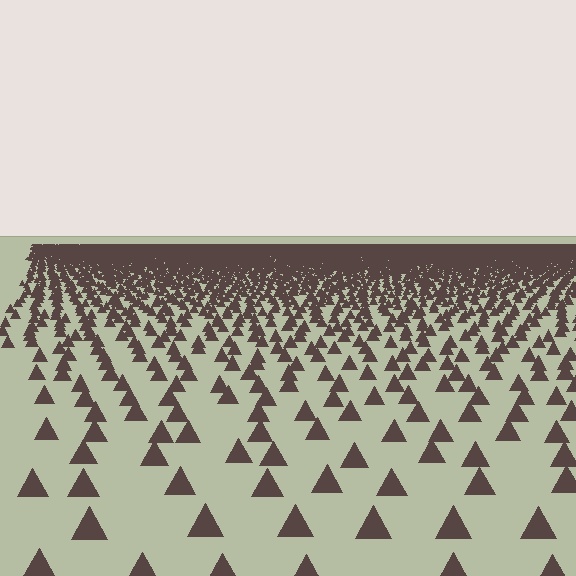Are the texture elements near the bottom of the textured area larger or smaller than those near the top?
Larger. Near the bottom, elements are closer to the viewer and appear at a bigger on-screen size.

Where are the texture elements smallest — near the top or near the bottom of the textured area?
Near the top.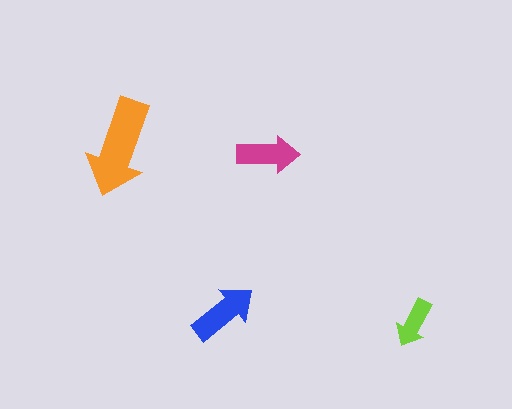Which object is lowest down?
The lime arrow is bottommost.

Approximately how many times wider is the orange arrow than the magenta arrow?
About 1.5 times wider.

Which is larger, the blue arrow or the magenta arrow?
The blue one.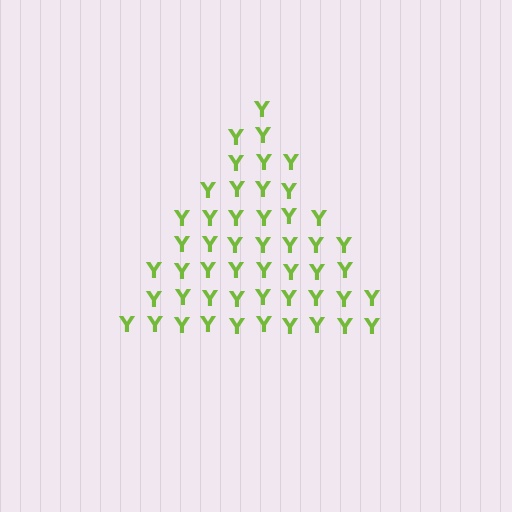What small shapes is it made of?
It is made of small letter Y's.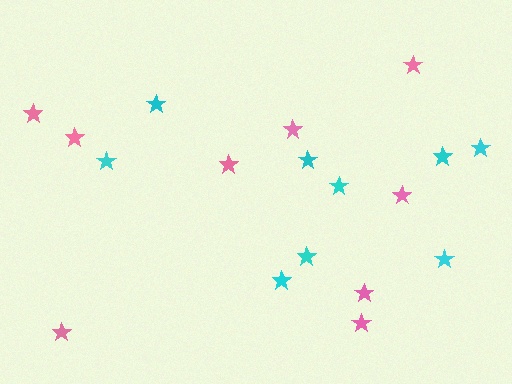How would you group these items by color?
There are 2 groups: one group of pink stars (9) and one group of cyan stars (9).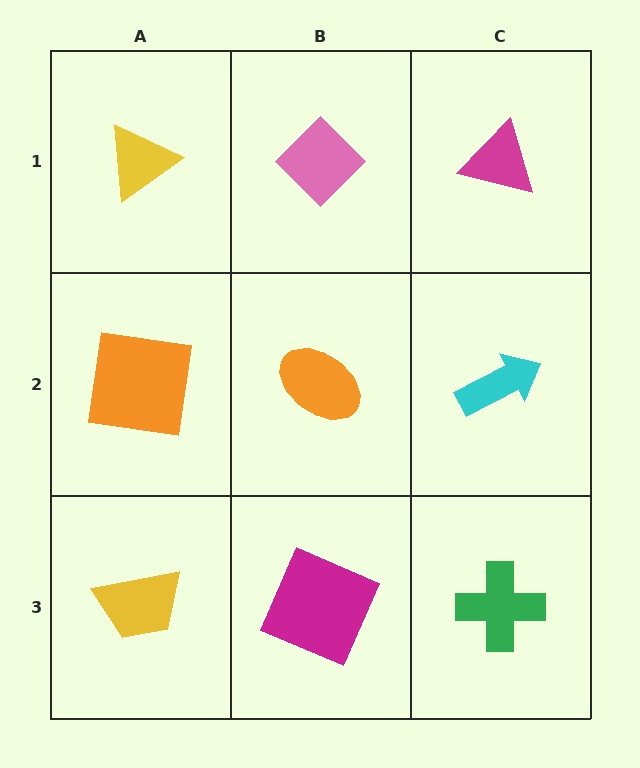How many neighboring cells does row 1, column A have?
2.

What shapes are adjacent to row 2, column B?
A pink diamond (row 1, column B), a magenta square (row 3, column B), an orange square (row 2, column A), a cyan arrow (row 2, column C).